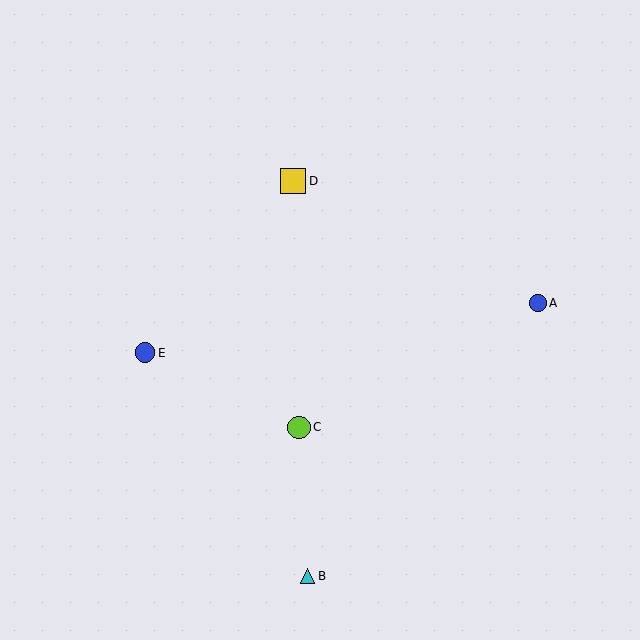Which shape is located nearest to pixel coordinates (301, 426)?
The lime circle (labeled C) at (299, 427) is nearest to that location.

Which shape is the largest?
The yellow square (labeled D) is the largest.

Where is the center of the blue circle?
The center of the blue circle is at (538, 303).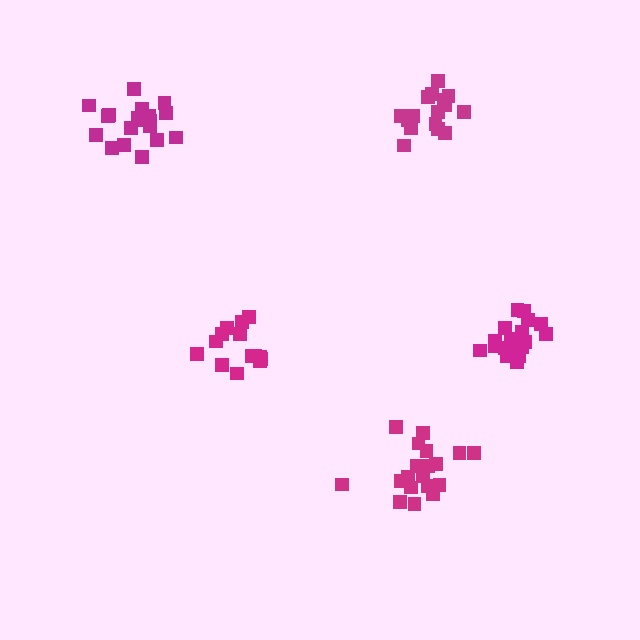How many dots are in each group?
Group 1: 15 dots, Group 2: 19 dots, Group 3: 19 dots, Group 4: 19 dots, Group 5: 17 dots (89 total).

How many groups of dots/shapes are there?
There are 5 groups.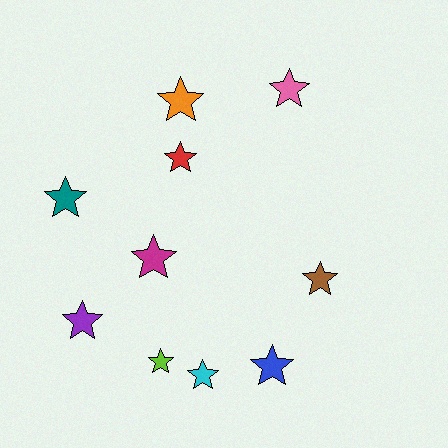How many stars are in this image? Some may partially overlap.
There are 10 stars.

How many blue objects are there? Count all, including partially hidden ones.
There is 1 blue object.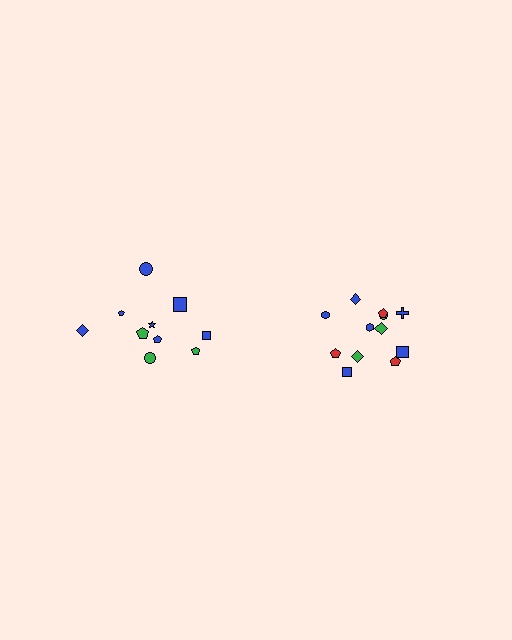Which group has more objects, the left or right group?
The right group.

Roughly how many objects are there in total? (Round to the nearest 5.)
Roughly 20 objects in total.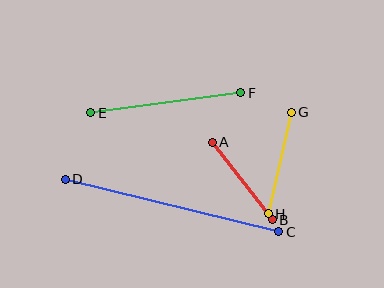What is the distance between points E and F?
The distance is approximately 151 pixels.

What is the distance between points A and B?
The distance is approximately 98 pixels.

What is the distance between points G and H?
The distance is approximately 104 pixels.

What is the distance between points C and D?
The distance is approximately 220 pixels.